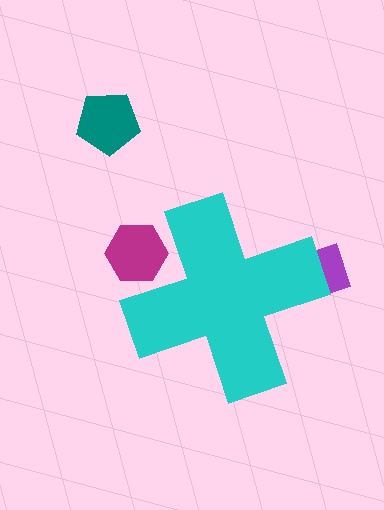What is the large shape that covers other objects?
A cyan cross.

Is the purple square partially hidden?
Yes, the purple square is partially hidden behind the cyan cross.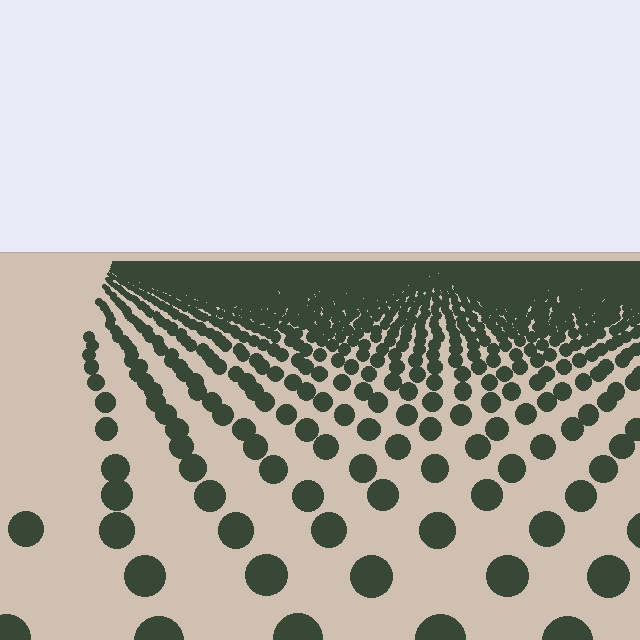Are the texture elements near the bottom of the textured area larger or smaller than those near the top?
Larger. Near the bottom, elements are closer to the viewer and appear at a bigger on-screen size.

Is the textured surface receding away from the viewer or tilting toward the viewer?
The surface is receding away from the viewer. Texture elements get smaller and denser toward the top.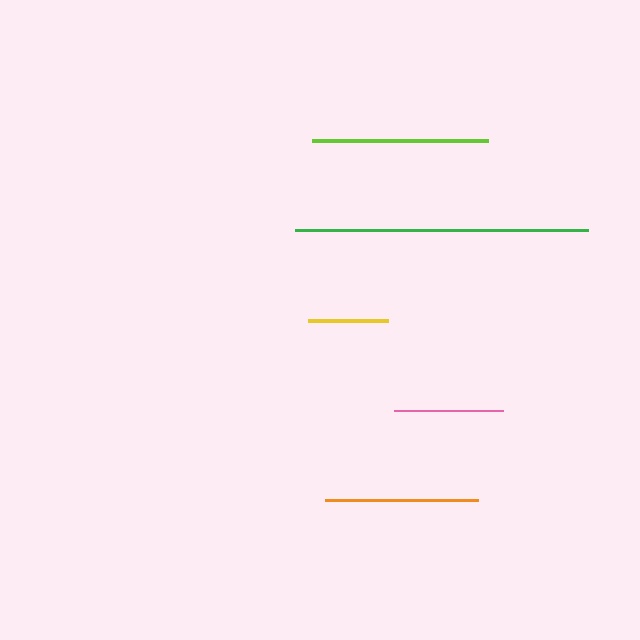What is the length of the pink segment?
The pink segment is approximately 110 pixels long.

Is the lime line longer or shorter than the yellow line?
The lime line is longer than the yellow line.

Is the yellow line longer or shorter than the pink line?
The pink line is longer than the yellow line.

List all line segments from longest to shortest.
From longest to shortest: green, lime, orange, pink, yellow.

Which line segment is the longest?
The green line is the longest at approximately 293 pixels.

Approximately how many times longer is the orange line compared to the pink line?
The orange line is approximately 1.4 times the length of the pink line.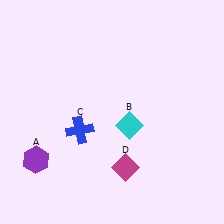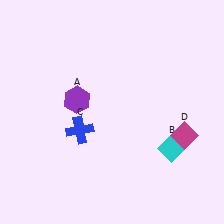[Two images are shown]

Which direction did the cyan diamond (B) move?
The cyan diamond (B) moved right.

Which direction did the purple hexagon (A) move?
The purple hexagon (A) moved up.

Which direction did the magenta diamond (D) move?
The magenta diamond (D) moved right.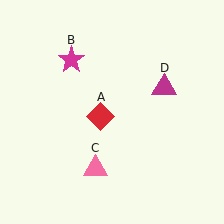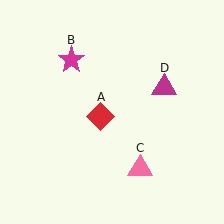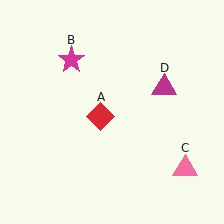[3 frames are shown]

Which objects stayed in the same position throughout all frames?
Red diamond (object A) and magenta star (object B) and magenta triangle (object D) remained stationary.